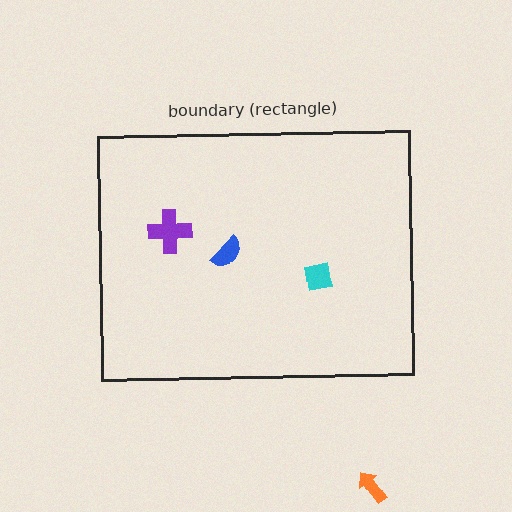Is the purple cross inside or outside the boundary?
Inside.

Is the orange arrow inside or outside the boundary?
Outside.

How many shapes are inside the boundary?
3 inside, 1 outside.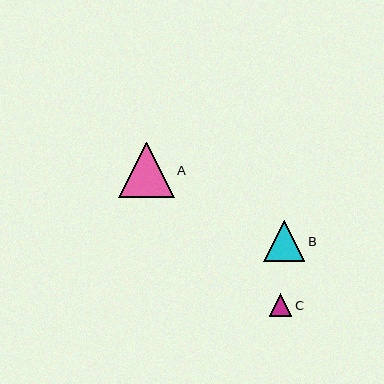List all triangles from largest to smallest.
From largest to smallest: A, B, C.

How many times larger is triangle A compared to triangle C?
Triangle A is approximately 2.5 times the size of triangle C.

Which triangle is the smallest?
Triangle C is the smallest with a size of approximately 23 pixels.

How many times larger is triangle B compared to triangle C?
Triangle B is approximately 1.8 times the size of triangle C.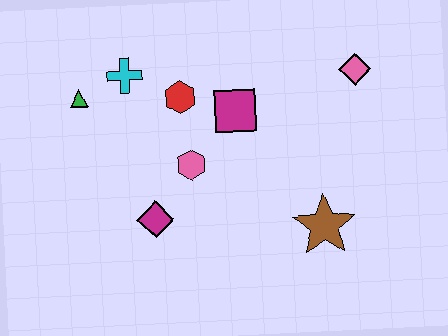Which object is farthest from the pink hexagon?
The pink diamond is farthest from the pink hexagon.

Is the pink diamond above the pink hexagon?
Yes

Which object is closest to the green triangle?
The cyan cross is closest to the green triangle.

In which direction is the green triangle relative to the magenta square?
The green triangle is to the left of the magenta square.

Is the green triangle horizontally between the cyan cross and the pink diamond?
No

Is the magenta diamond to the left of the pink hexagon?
Yes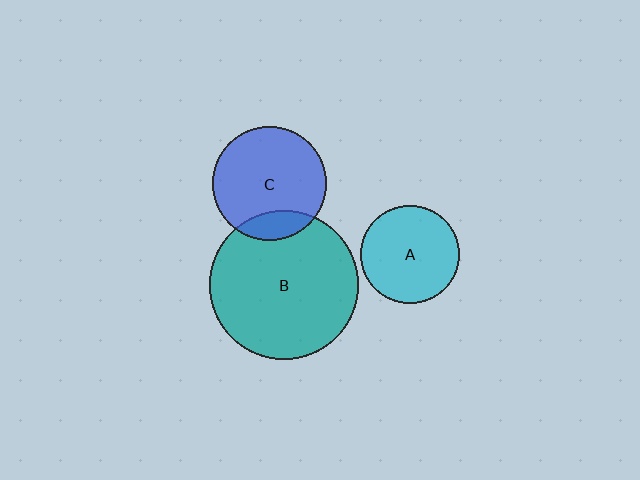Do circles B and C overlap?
Yes.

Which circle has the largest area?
Circle B (teal).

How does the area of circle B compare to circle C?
Approximately 1.7 times.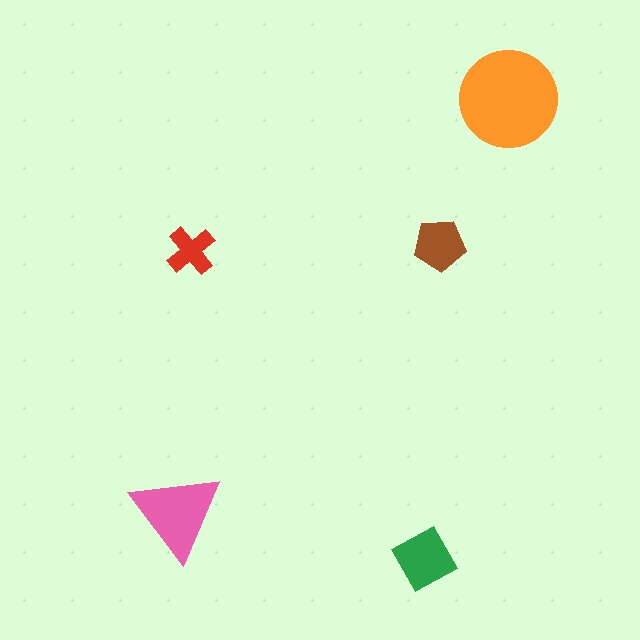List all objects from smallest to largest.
The red cross, the brown pentagon, the green diamond, the pink triangle, the orange circle.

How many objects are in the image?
There are 5 objects in the image.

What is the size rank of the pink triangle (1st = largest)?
2nd.